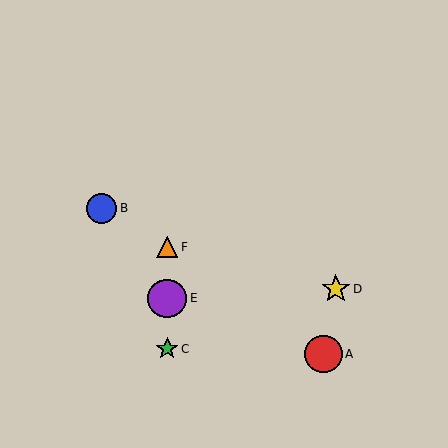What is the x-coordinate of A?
Object A is at x≈323.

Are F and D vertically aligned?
No, F is at x≈167 and D is at x≈336.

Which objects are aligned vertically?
Objects C, E, F are aligned vertically.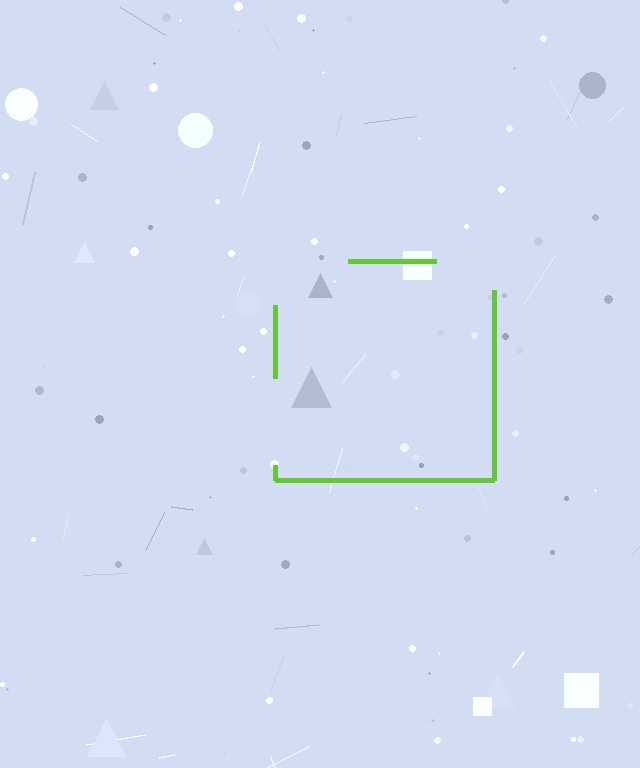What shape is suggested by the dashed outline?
The dashed outline suggests a square.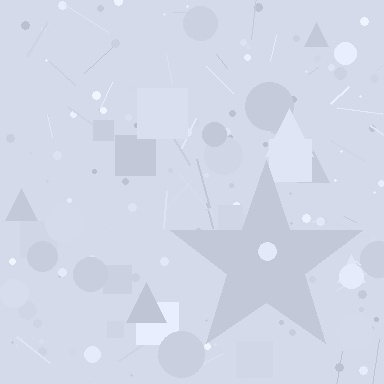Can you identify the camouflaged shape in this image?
The camouflaged shape is a star.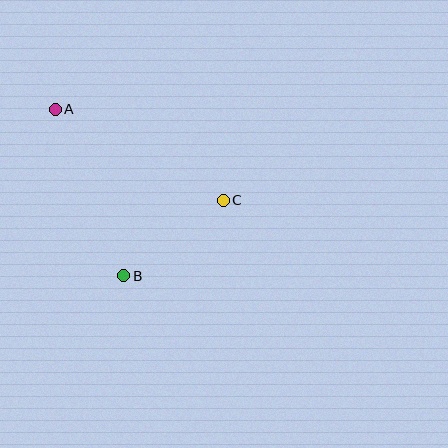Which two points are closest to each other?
Points B and C are closest to each other.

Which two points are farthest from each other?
Points A and C are farthest from each other.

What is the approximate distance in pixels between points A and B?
The distance between A and B is approximately 180 pixels.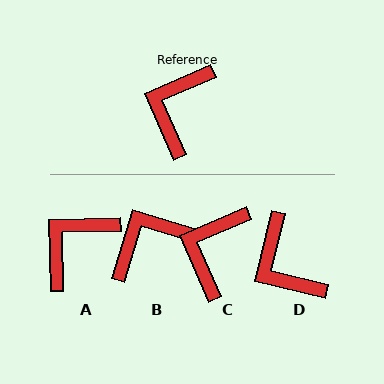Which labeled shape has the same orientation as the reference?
C.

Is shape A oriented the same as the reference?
No, it is off by about 23 degrees.